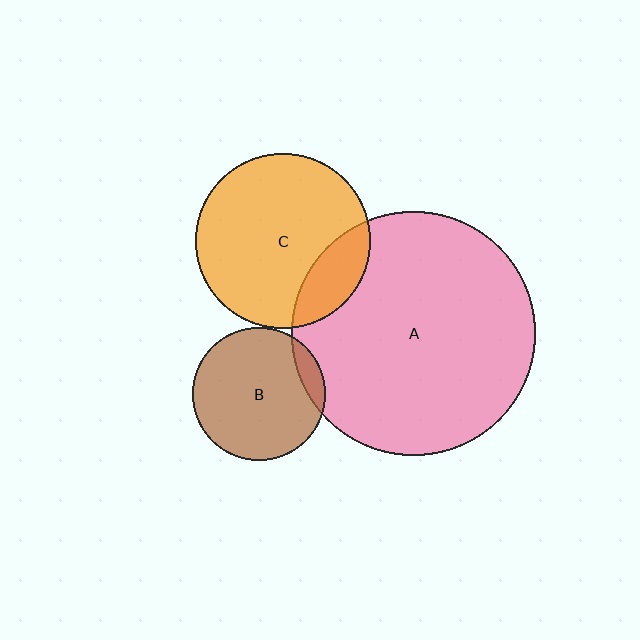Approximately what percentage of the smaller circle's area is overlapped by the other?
Approximately 10%.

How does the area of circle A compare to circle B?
Approximately 3.4 times.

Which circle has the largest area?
Circle A (pink).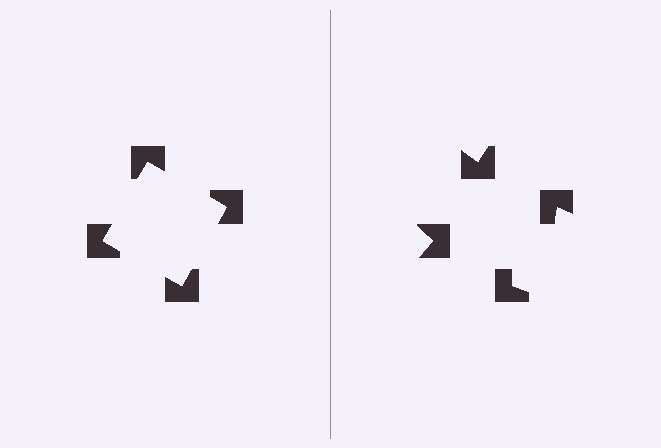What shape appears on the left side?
An illusory square.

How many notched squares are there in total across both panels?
8 — 4 on each side.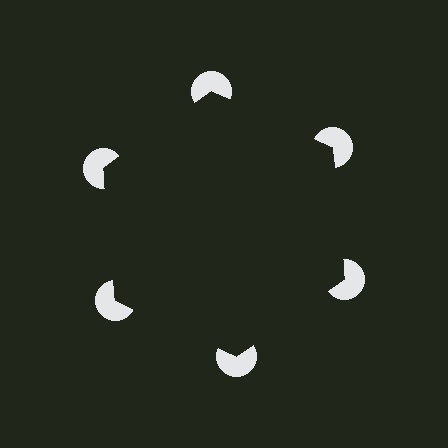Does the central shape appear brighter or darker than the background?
It typically appears slightly darker than the background, even though no actual brightness change is drawn.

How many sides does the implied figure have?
6 sides.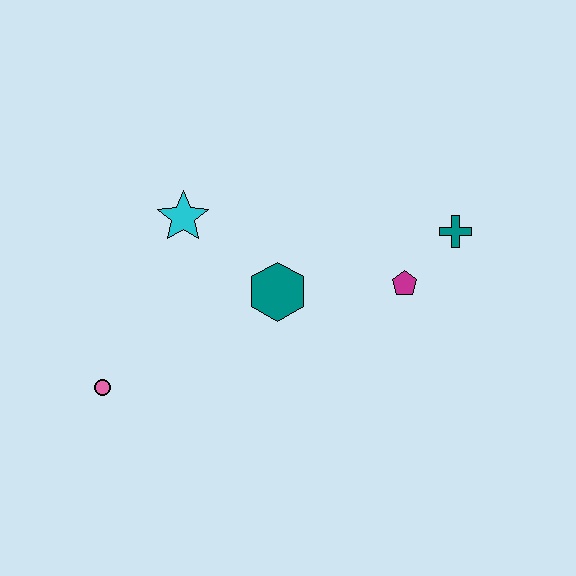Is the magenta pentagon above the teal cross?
No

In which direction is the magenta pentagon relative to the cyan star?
The magenta pentagon is to the right of the cyan star.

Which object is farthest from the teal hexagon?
The pink circle is farthest from the teal hexagon.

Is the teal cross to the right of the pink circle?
Yes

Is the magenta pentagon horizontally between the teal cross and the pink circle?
Yes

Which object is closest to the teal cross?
The magenta pentagon is closest to the teal cross.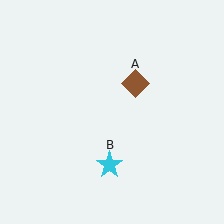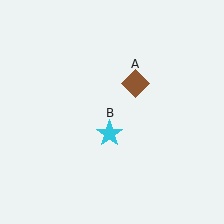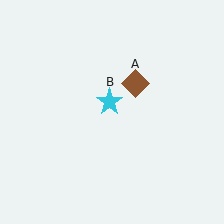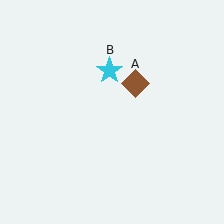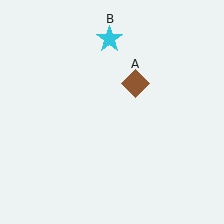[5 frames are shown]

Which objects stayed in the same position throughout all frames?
Brown diamond (object A) remained stationary.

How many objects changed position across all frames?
1 object changed position: cyan star (object B).